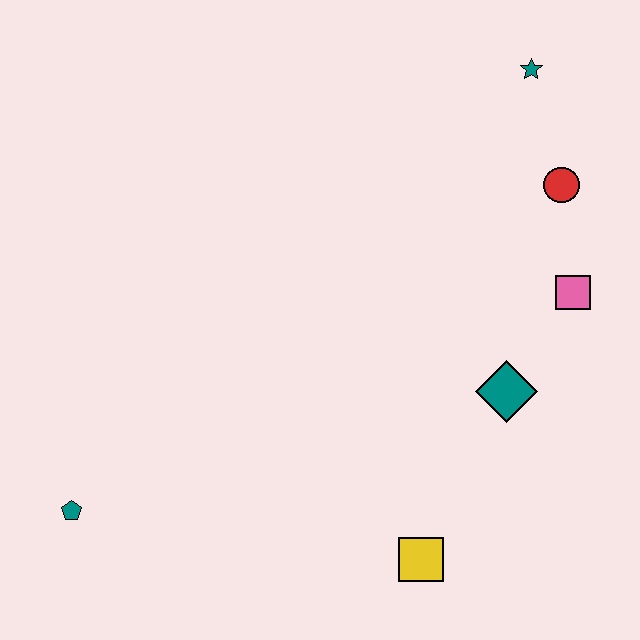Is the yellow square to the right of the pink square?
No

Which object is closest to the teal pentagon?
The yellow square is closest to the teal pentagon.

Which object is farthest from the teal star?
The teal pentagon is farthest from the teal star.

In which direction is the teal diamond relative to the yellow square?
The teal diamond is above the yellow square.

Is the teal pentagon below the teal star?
Yes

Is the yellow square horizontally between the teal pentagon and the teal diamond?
Yes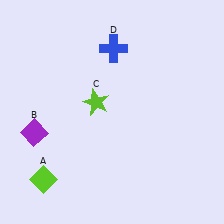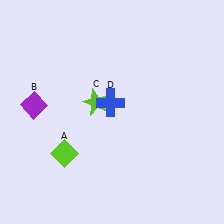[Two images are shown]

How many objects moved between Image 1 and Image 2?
3 objects moved between the two images.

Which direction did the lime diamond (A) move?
The lime diamond (A) moved up.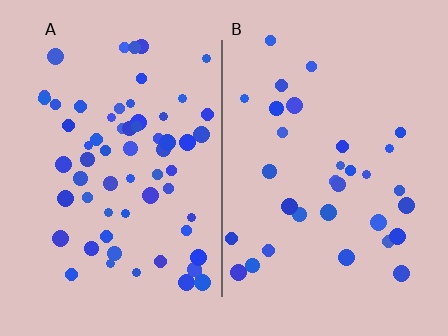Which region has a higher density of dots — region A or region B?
A (the left).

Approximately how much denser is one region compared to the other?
Approximately 2.0× — region A over region B.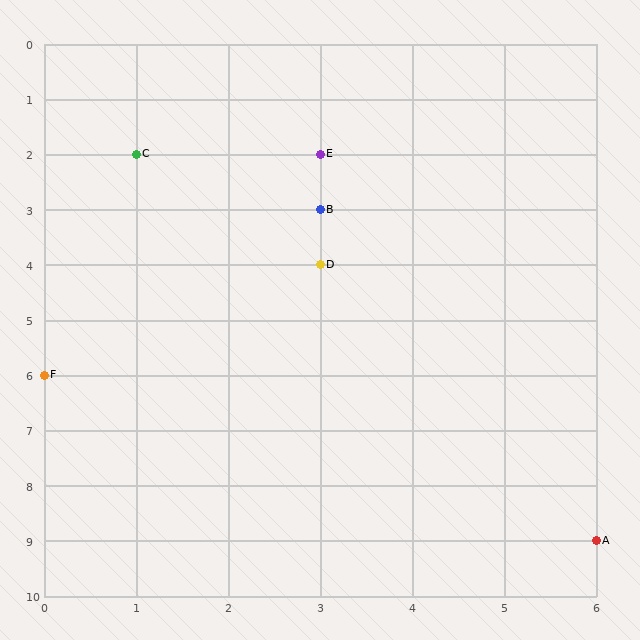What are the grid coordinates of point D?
Point D is at grid coordinates (3, 4).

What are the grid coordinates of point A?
Point A is at grid coordinates (6, 9).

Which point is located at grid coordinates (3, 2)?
Point E is at (3, 2).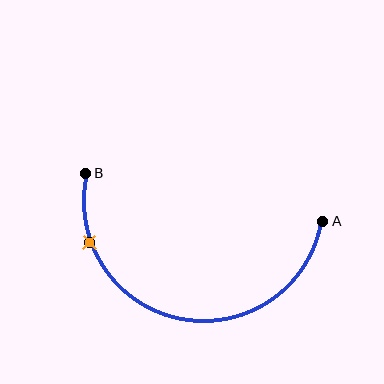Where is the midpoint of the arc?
The arc midpoint is the point on the curve farthest from the straight line joining A and B. It sits below that line.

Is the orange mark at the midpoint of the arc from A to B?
No. The orange mark lies on the arc but is closer to endpoint B. The arc midpoint would be at the point on the curve equidistant along the arc from both A and B.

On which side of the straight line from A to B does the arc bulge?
The arc bulges below the straight line connecting A and B.